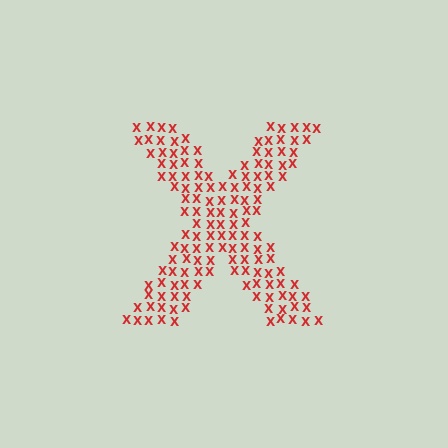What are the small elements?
The small elements are letter X's.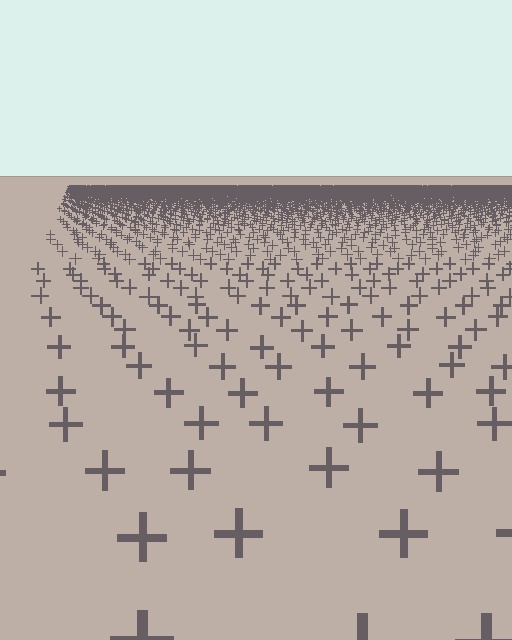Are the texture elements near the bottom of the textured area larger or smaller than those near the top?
Larger. Near the bottom, elements are closer to the viewer and appear at a bigger on-screen size.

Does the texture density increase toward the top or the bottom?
Density increases toward the top.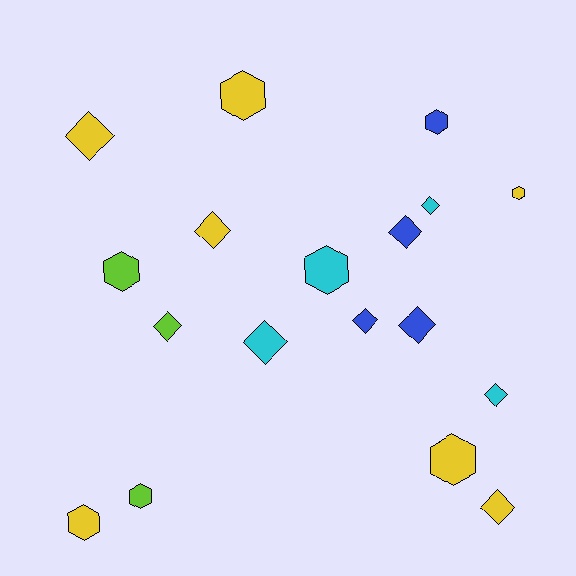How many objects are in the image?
There are 18 objects.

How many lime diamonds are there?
There is 1 lime diamond.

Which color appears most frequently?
Yellow, with 7 objects.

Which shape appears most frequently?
Diamond, with 10 objects.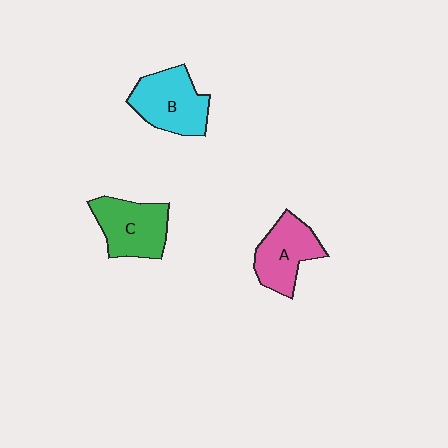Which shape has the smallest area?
Shape A (pink).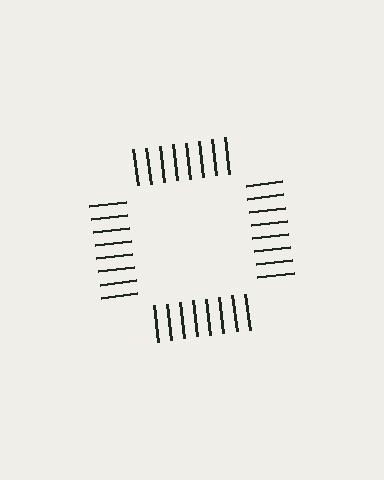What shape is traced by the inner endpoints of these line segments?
An illusory square — the line segments terminate on its edges but no continuous stroke is drawn.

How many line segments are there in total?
32 — 8 along each of the 4 edges.